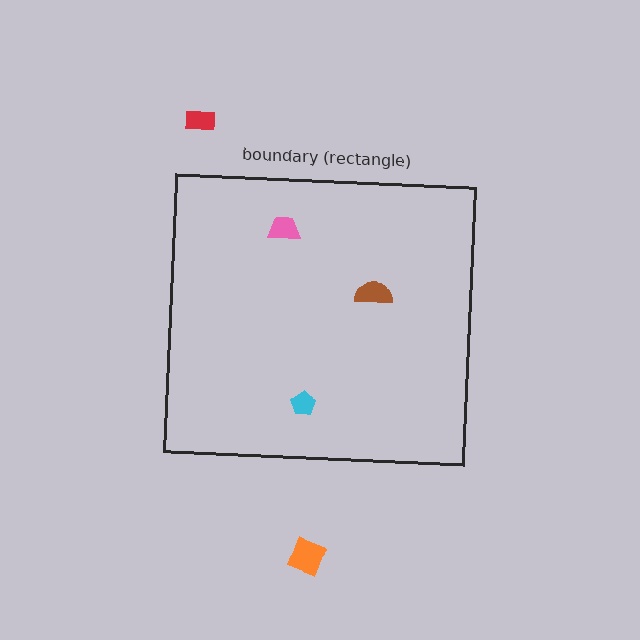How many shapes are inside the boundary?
3 inside, 2 outside.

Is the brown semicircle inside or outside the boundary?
Inside.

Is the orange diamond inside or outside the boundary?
Outside.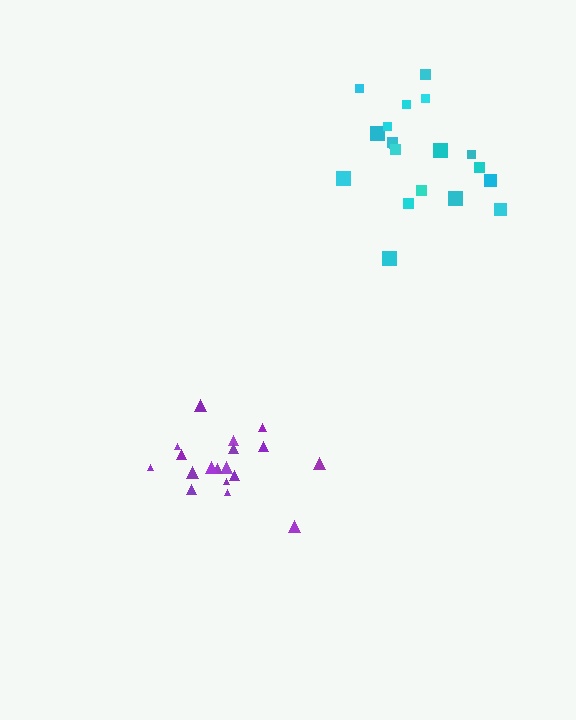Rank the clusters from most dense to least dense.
purple, cyan.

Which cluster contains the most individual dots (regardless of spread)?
Cyan (20).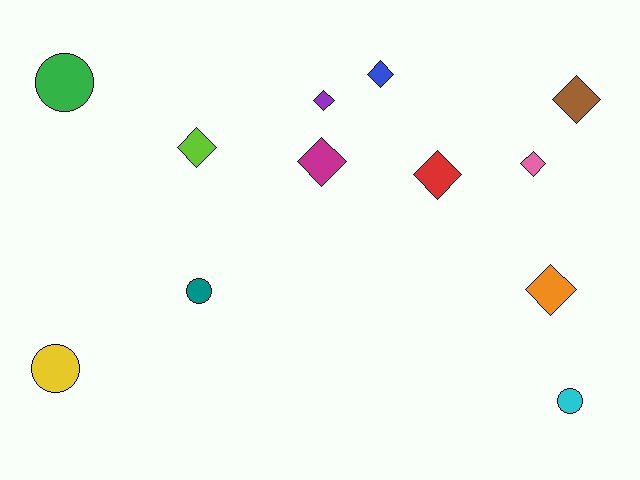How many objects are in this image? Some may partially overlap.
There are 12 objects.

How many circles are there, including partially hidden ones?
There are 4 circles.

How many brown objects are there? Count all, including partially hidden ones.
There is 1 brown object.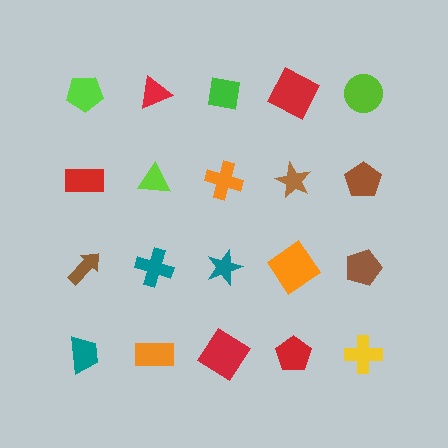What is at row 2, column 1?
A red rectangle.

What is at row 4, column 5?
A yellow cross.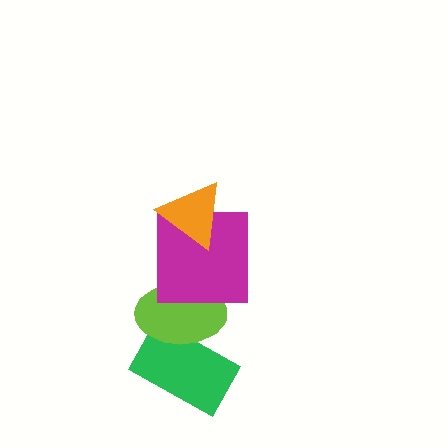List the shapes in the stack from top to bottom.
From top to bottom: the orange triangle, the magenta square, the lime ellipse, the green rectangle.